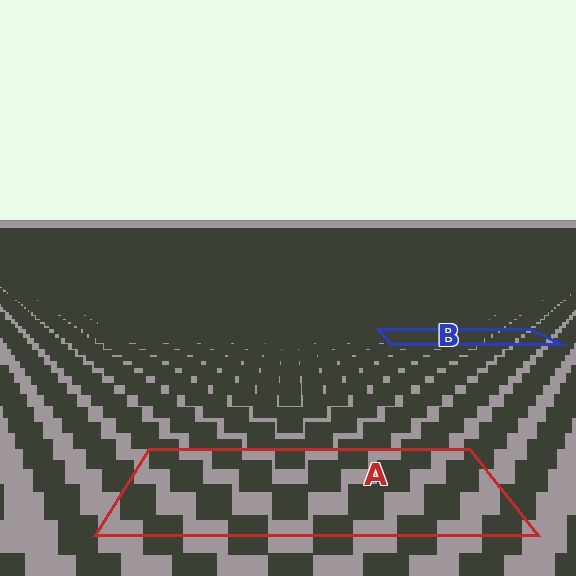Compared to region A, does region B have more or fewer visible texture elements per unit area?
Region B has more texture elements per unit area — they are packed more densely because it is farther away.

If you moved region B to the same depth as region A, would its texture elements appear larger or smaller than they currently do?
They would appear larger. At a closer depth, the same texture elements are projected at a bigger on-screen size.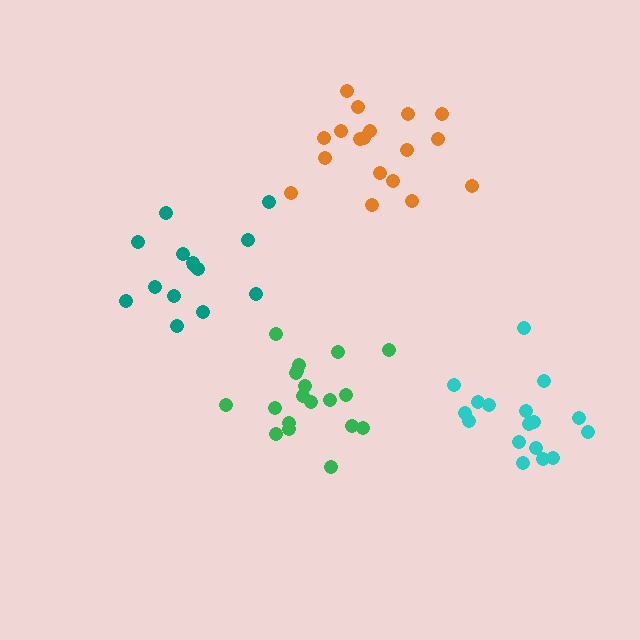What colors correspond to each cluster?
The clusters are colored: green, orange, teal, cyan.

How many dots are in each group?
Group 1: 19 dots, Group 2: 18 dots, Group 3: 14 dots, Group 4: 17 dots (68 total).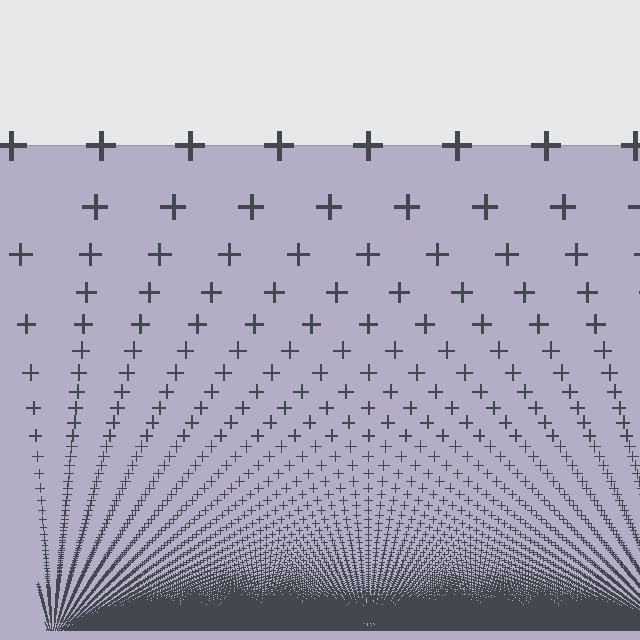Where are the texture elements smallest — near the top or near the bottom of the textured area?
Near the bottom.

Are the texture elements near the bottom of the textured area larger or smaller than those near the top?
Smaller. The gradient is inverted — elements near the bottom are smaller and denser.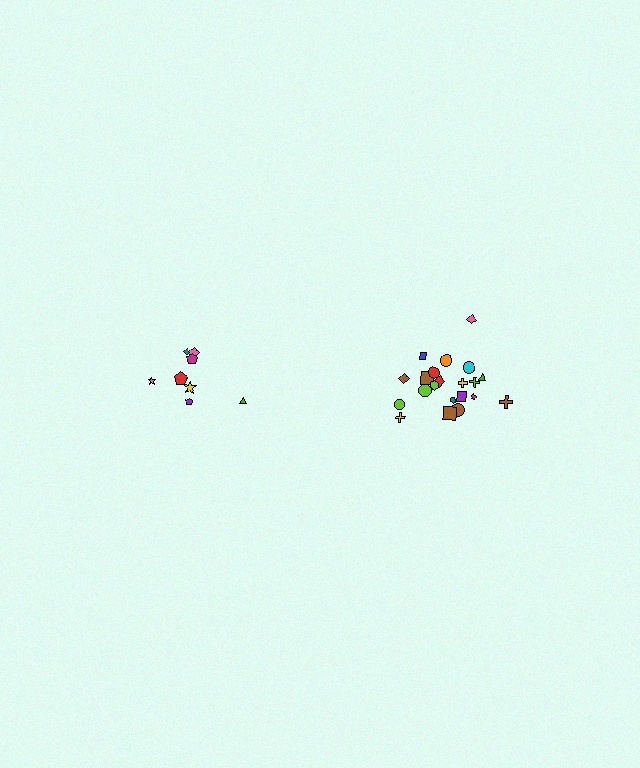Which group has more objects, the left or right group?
The right group.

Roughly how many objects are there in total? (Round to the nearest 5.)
Roughly 30 objects in total.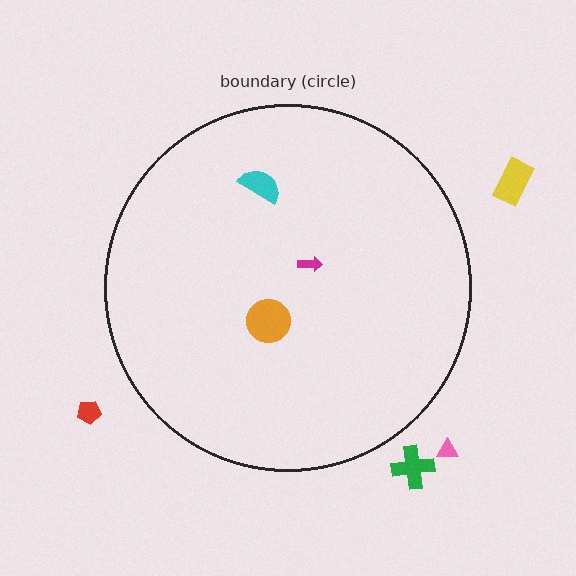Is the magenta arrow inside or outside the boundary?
Inside.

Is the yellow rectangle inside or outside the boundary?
Outside.